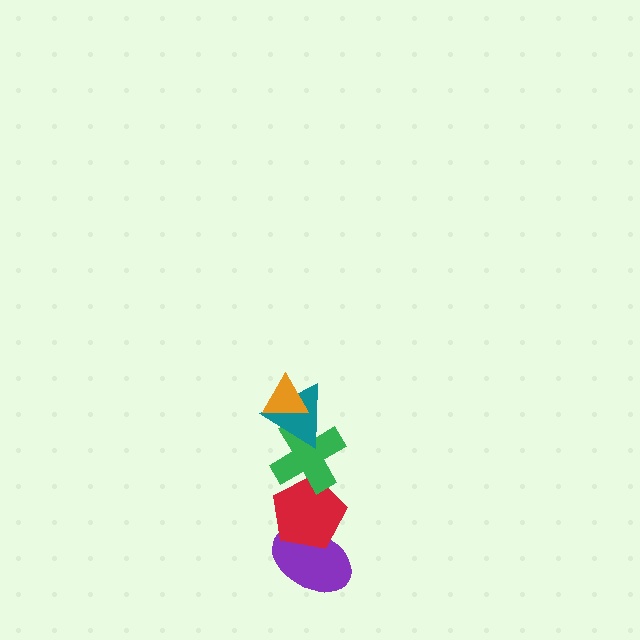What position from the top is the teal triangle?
The teal triangle is 2nd from the top.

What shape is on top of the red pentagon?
The green cross is on top of the red pentagon.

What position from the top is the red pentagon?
The red pentagon is 4th from the top.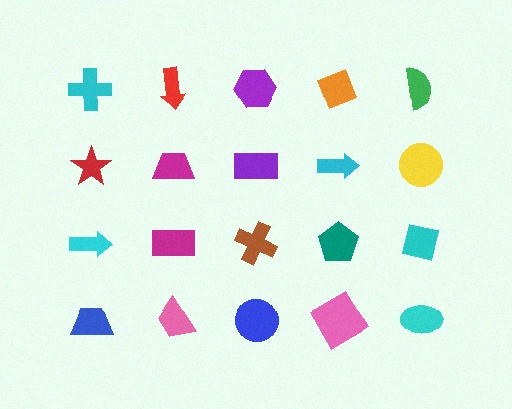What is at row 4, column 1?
A blue trapezoid.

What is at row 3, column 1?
A cyan arrow.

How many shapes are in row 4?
5 shapes.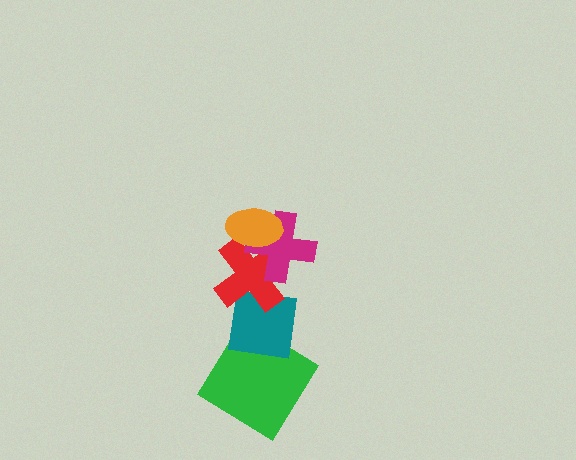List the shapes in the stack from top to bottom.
From top to bottom: the orange ellipse, the magenta cross, the red cross, the teal square, the green diamond.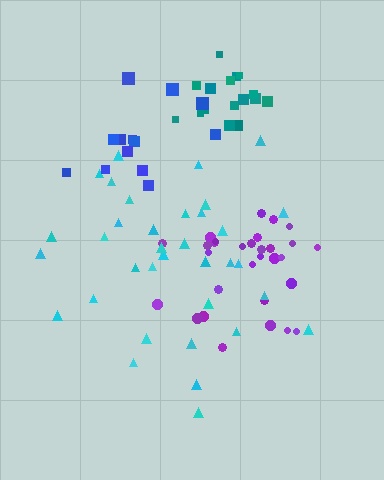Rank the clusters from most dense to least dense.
teal, purple, blue, cyan.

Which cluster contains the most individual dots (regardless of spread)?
Cyan (35).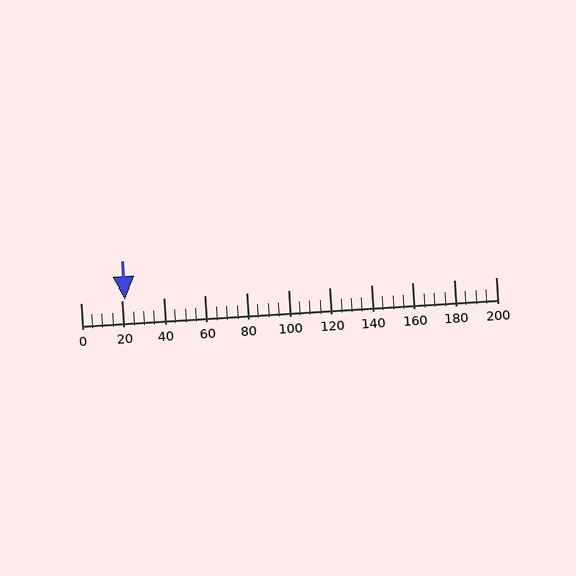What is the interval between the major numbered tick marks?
The major tick marks are spaced 20 units apart.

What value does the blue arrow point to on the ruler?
The blue arrow points to approximately 21.